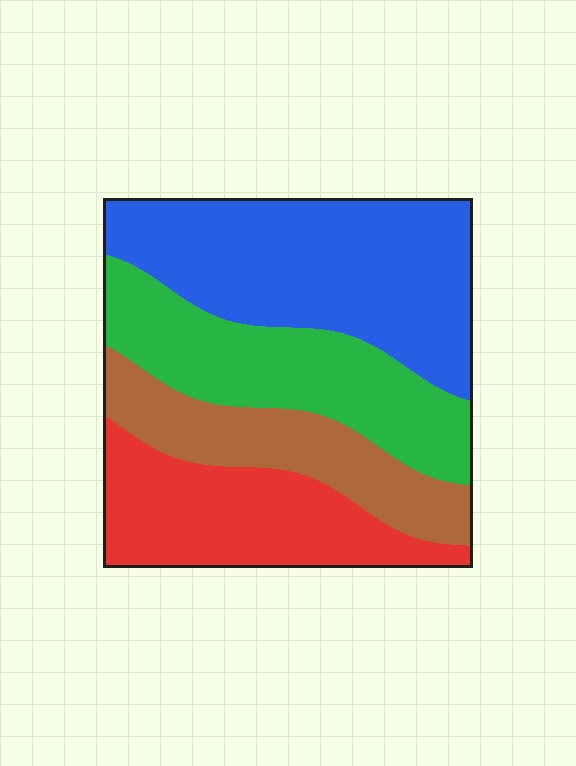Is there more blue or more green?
Blue.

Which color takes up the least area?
Brown, at roughly 20%.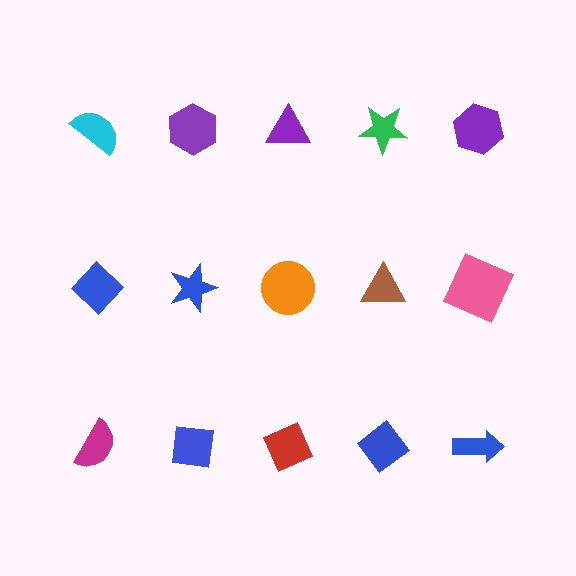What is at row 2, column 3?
An orange circle.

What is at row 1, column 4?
A green star.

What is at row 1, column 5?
A purple hexagon.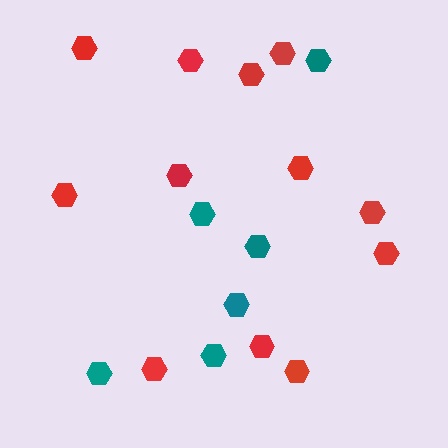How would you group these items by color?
There are 2 groups: one group of teal hexagons (6) and one group of red hexagons (12).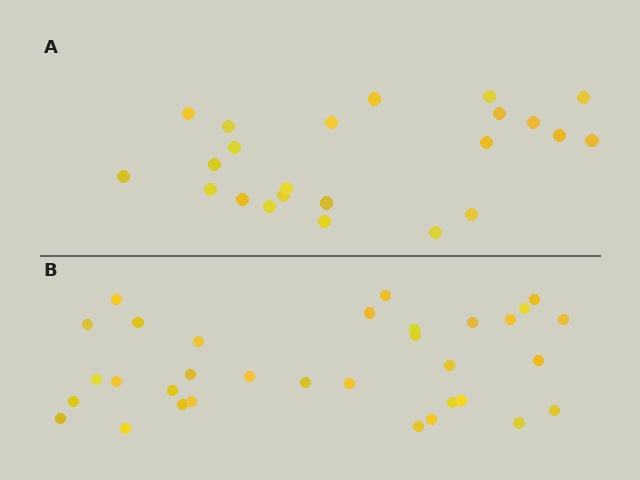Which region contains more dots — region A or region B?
Region B (the bottom region) has more dots.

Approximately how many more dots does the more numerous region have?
Region B has roughly 10 or so more dots than region A.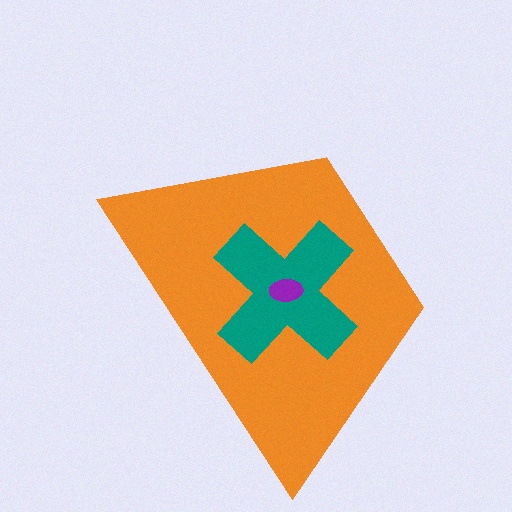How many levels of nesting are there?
3.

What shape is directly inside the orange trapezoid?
The teal cross.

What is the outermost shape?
The orange trapezoid.